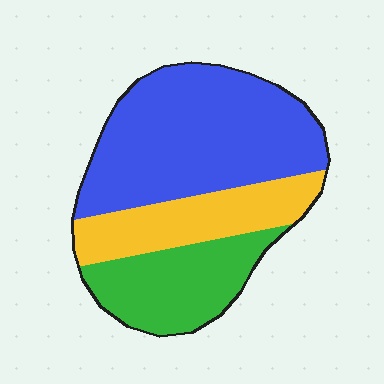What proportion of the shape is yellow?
Yellow takes up between a sixth and a third of the shape.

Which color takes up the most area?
Blue, at roughly 50%.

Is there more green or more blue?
Blue.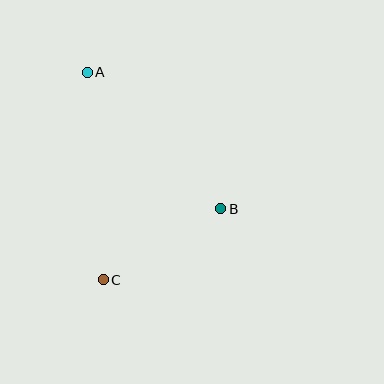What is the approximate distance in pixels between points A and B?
The distance between A and B is approximately 191 pixels.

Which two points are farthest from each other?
Points A and C are farthest from each other.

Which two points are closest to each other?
Points B and C are closest to each other.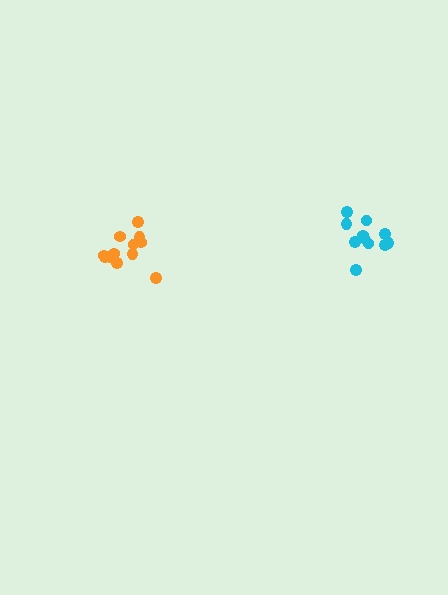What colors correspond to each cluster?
The clusters are colored: orange, cyan.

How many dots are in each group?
Group 1: 12 dots, Group 2: 11 dots (23 total).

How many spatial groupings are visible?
There are 2 spatial groupings.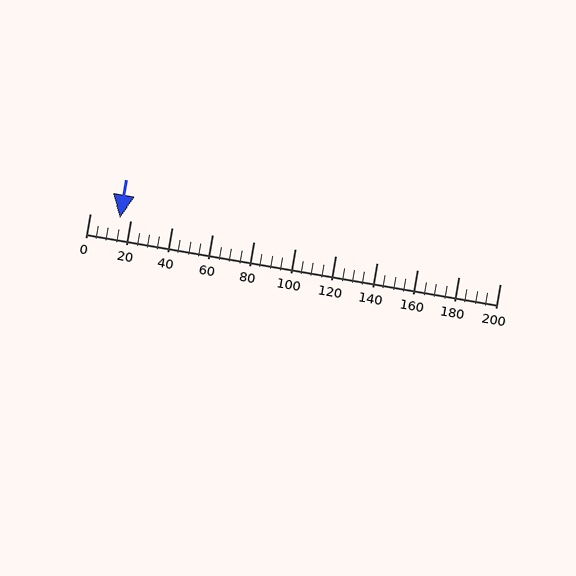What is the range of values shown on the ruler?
The ruler shows values from 0 to 200.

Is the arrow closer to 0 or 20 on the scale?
The arrow is closer to 20.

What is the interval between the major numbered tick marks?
The major tick marks are spaced 20 units apart.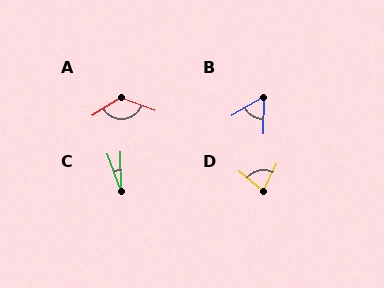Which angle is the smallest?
C, at approximately 20 degrees.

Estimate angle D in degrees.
Approximately 76 degrees.